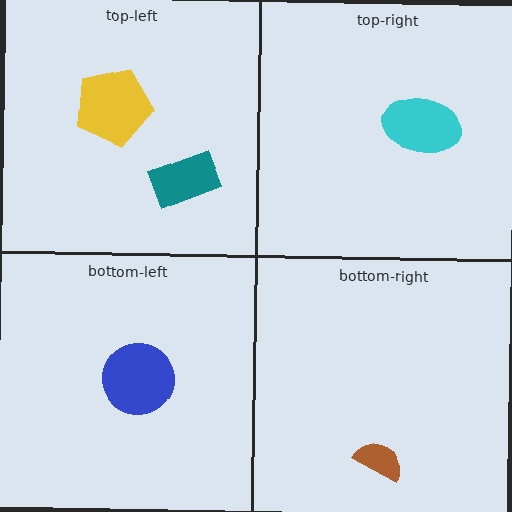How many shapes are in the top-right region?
1.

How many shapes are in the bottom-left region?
1.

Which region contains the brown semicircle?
The bottom-right region.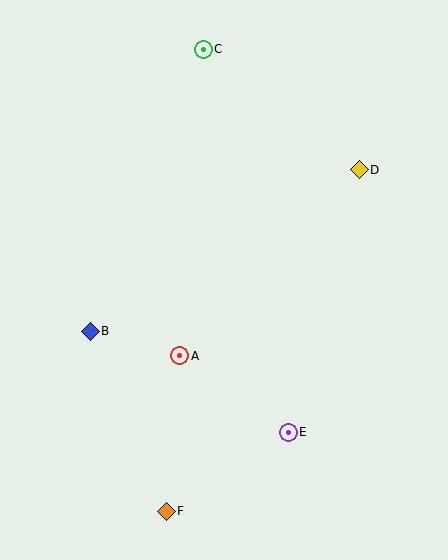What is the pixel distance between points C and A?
The distance between C and A is 308 pixels.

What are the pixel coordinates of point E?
Point E is at (288, 432).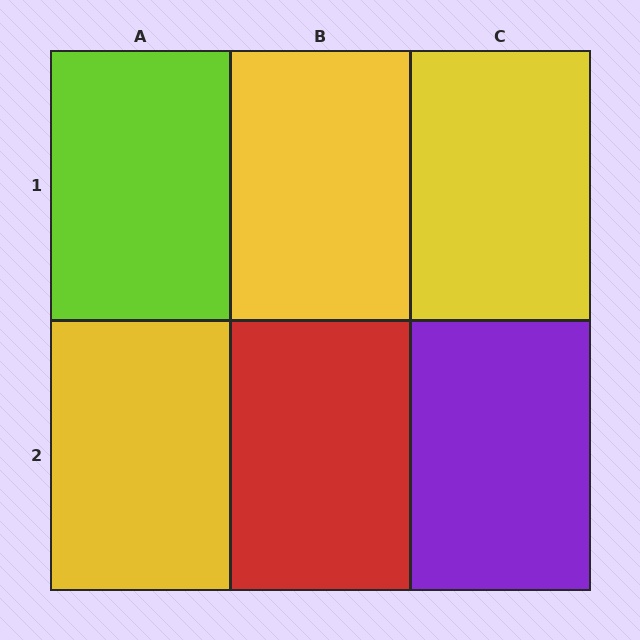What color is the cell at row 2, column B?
Red.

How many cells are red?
1 cell is red.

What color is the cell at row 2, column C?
Purple.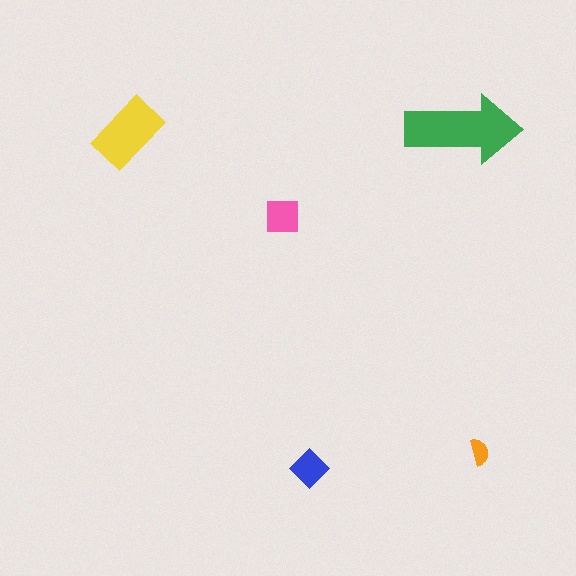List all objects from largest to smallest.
The green arrow, the yellow rectangle, the pink square, the blue diamond, the orange semicircle.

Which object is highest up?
The green arrow is topmost.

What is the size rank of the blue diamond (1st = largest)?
4th.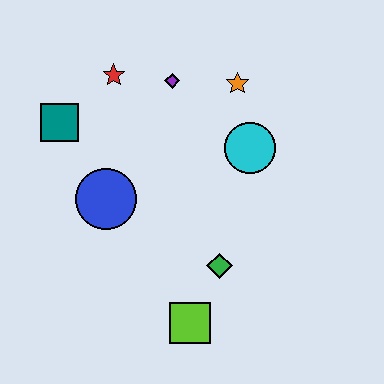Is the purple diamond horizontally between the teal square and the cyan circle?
Yes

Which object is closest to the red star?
The purple diamond is closest to the red star.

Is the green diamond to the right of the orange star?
No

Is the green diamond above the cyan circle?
No